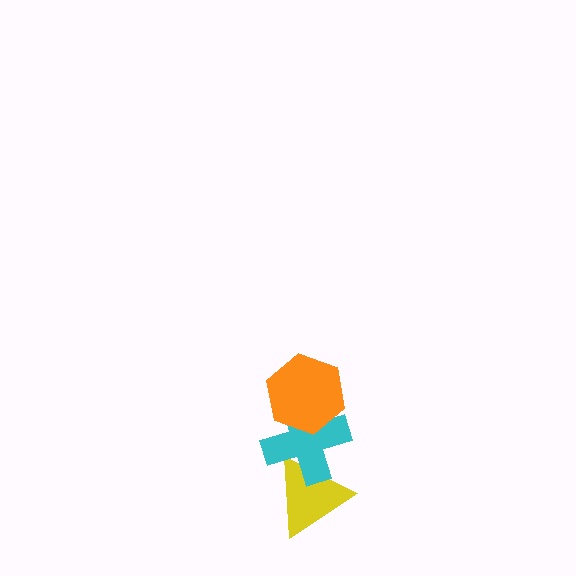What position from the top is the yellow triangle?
The yellow triangle is 3rd from the top.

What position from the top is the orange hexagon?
The orange hexagon is 1st from the top.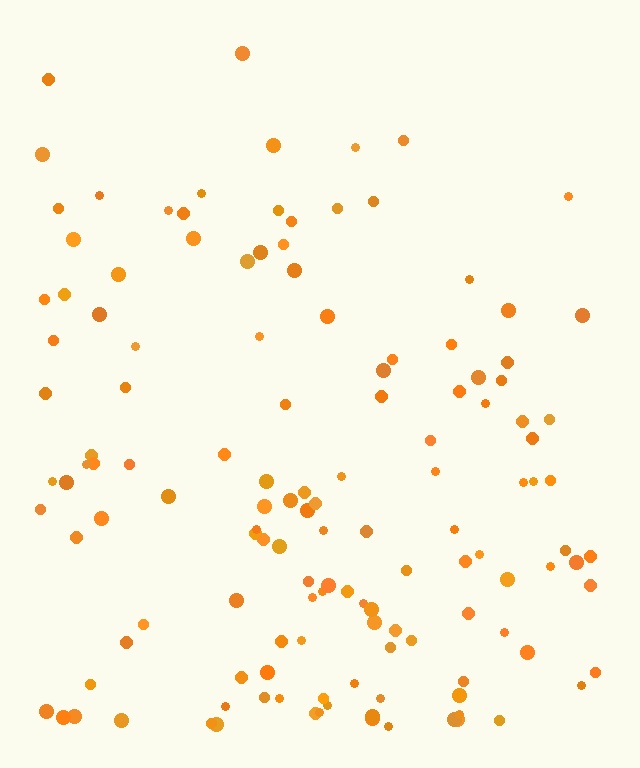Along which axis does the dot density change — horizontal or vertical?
Vertical.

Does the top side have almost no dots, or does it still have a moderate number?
Still a moderate number, just noticeably fewer than the bottom.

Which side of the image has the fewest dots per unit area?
The top.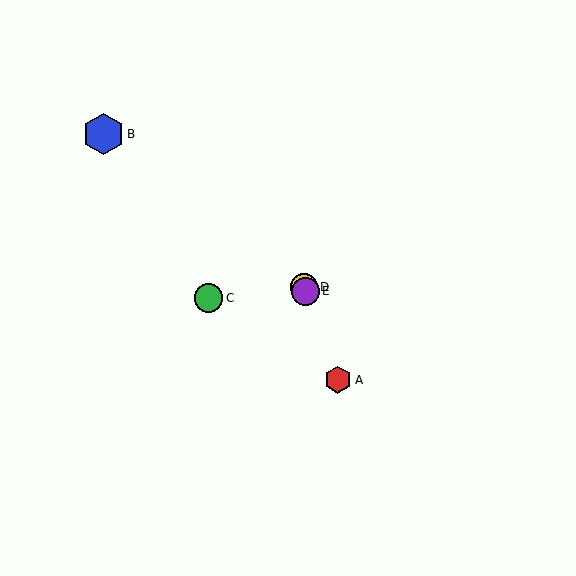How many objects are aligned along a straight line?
3 objects (A, D, E) are aligned along a straight line.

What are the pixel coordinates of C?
Object C is at (209, 298).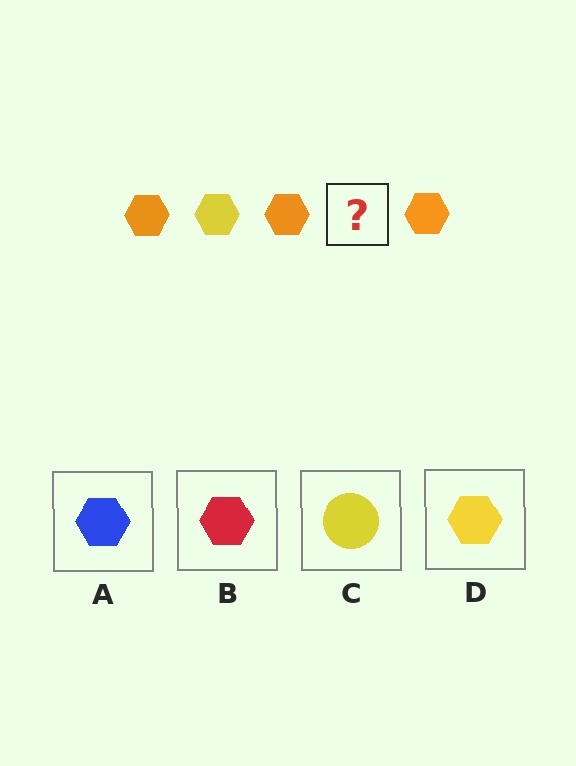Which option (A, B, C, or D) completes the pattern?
D.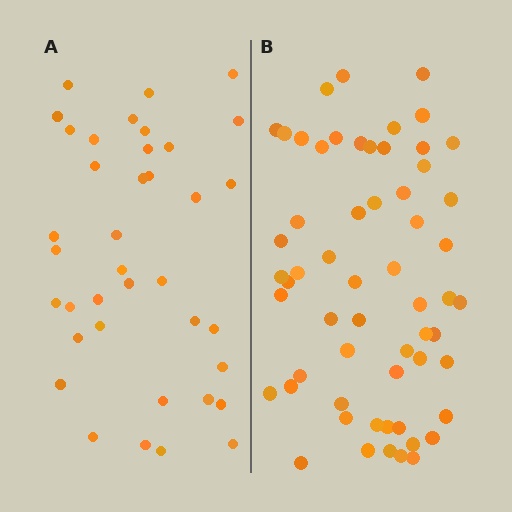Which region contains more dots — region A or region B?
Region B (the right region) has more dots.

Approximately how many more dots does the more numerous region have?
Region B has approximately 20 more dots than region A.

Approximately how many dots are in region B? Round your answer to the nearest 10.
About 60 dots. (The exact count is 59, which rounds to 60.)